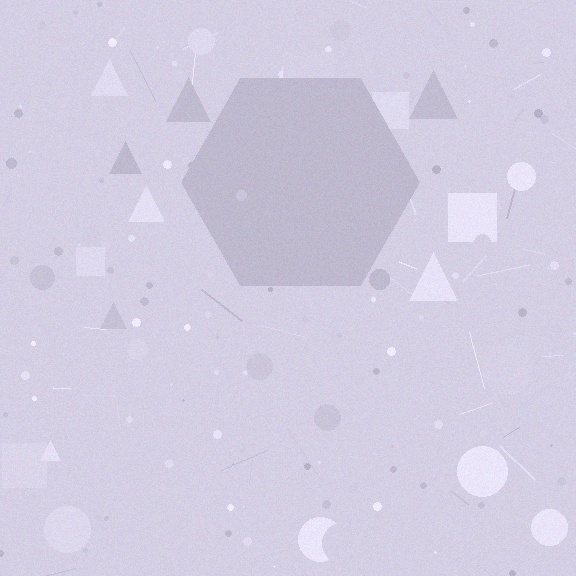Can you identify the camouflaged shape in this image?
The camouflaged shape is a hexagon.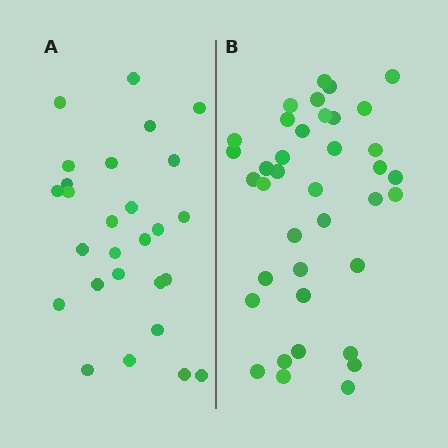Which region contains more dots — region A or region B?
Region B (the right region) has more dots.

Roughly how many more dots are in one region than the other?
Region B has roughly 12 or so more dots than region A.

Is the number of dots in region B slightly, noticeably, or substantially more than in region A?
Region B has noticeably more, but not dramatically so. The ratio is roughly 1.4 to 1.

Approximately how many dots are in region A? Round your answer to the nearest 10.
About 30 dots. (The exact count is 27, which rounds to 30.)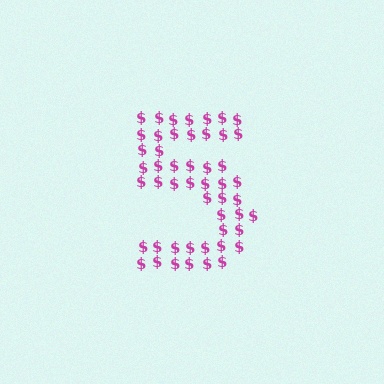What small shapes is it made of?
It is made of small dollar signs.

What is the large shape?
The large shape is the digit 5.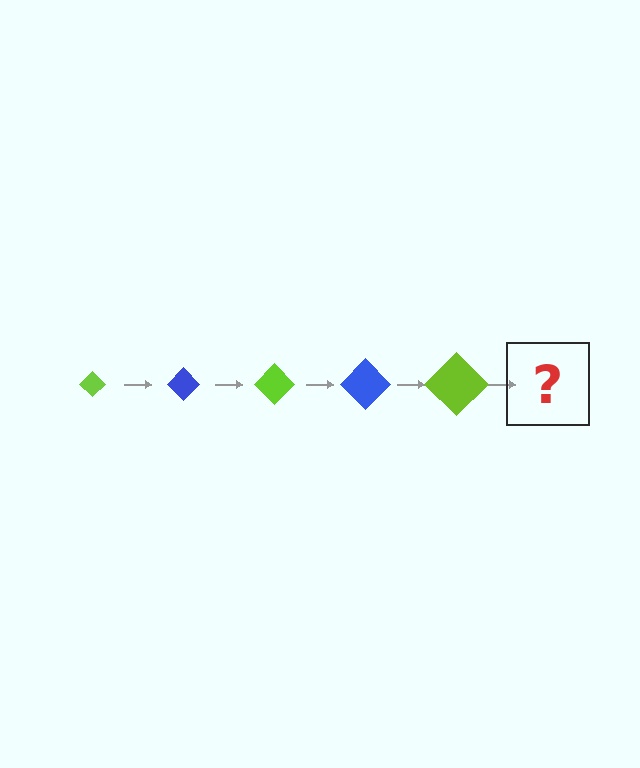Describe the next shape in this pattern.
It should be a blue diamond, larger than the previous one.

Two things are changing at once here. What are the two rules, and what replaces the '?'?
The two rules are that the diamond grows larger each step and the color cycles through lime and blue. The '?' should be a blue diamond, larger than the previous one.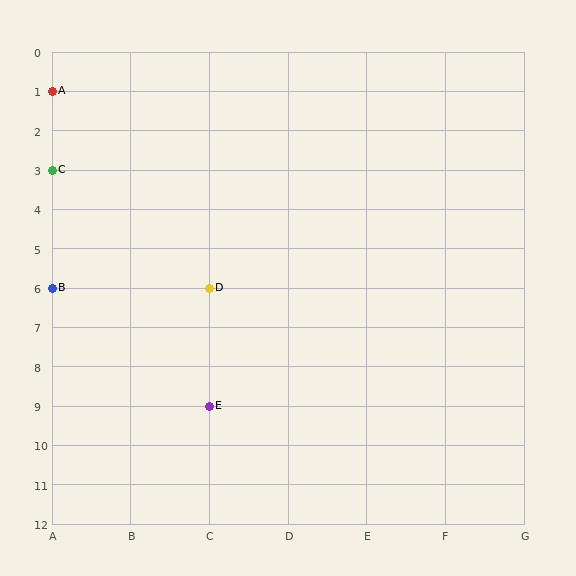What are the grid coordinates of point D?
Point D is at grid coordinates (C, 6).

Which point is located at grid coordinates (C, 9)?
Point E is at (C, 9).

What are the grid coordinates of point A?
Point A is at grid coordinates (A, 1).